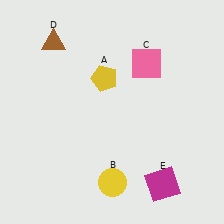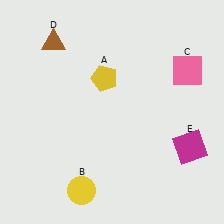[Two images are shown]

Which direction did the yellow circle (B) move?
The yellow circle (B) moved left.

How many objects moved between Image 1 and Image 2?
3 objects moved between the two images.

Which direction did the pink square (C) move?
The pink square (C) moved right.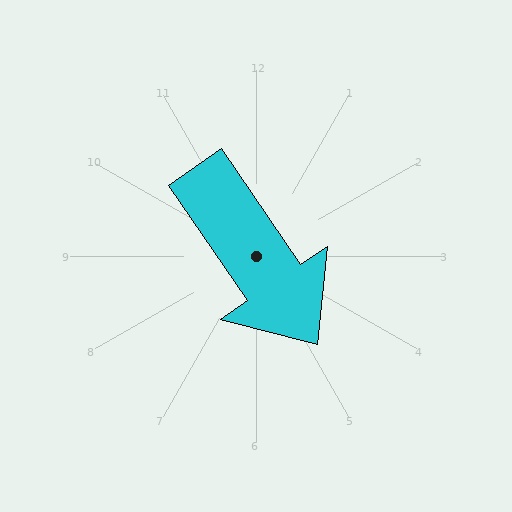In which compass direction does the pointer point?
Southeast.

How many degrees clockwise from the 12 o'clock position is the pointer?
Approximately 146 degrees.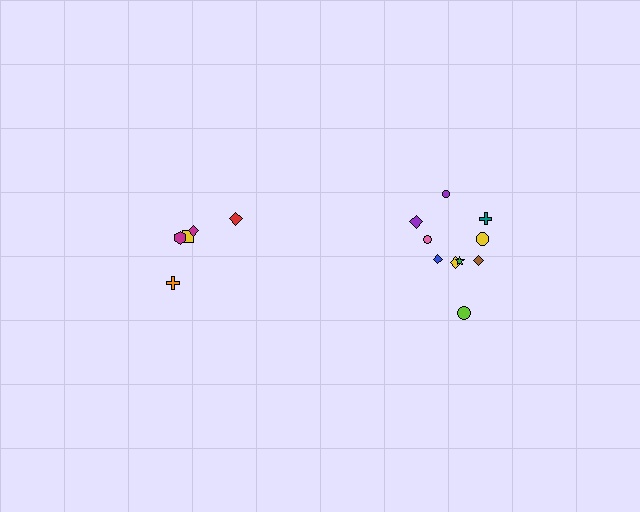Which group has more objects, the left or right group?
The right group.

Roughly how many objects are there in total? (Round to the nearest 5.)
Roughly 15 objects in total.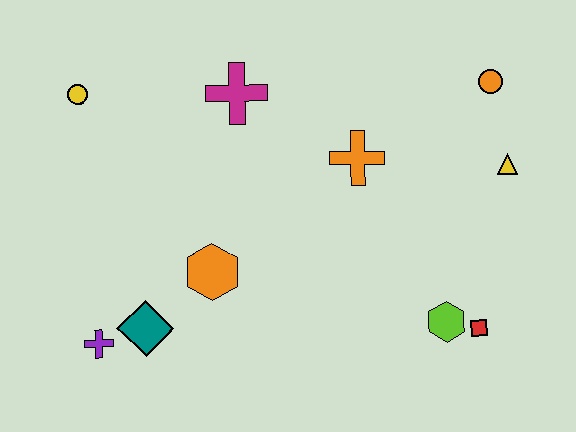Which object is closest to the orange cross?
The magenta cross is closest to the orange cross.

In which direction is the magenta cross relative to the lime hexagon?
The magenta cross is above the lime hexagon.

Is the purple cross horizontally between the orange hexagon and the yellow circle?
Yes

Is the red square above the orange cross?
No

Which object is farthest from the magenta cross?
The red square is farthest from the magenta cross.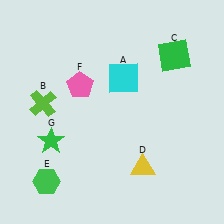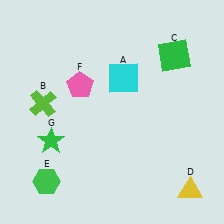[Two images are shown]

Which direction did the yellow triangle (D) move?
The yellow triangle (D) moved right.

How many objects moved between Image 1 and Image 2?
1 object moved between the two images.